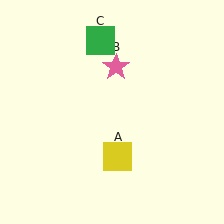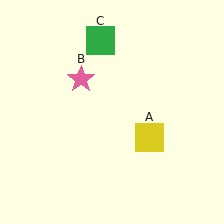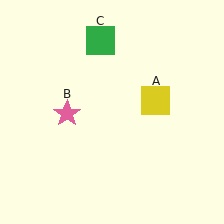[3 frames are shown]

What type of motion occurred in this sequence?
The yellow square (object A), pink star (object B) rotated counterclockwise around the center of the scene.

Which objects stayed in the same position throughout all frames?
Green square (object C) remained stationary.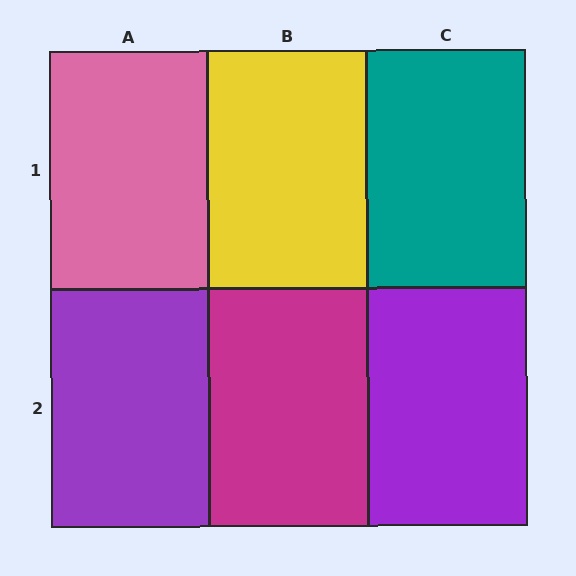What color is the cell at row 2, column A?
Purple.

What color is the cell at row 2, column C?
Purple.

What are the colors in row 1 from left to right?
Pink, yellow, teal.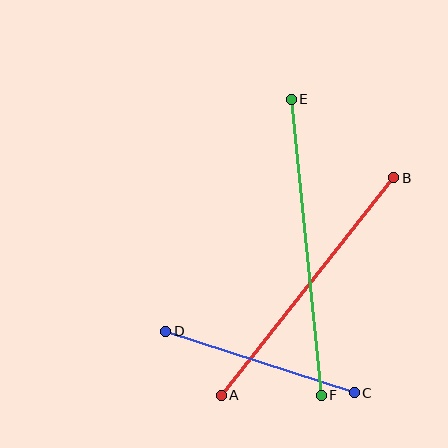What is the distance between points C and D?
The distance is approximately 198 pixels.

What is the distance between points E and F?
The distance is approximately 298 pixels.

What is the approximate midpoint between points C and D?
The midpoint is at approximately (260, 362) pixels.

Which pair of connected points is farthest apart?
Points E and F are farthest apart.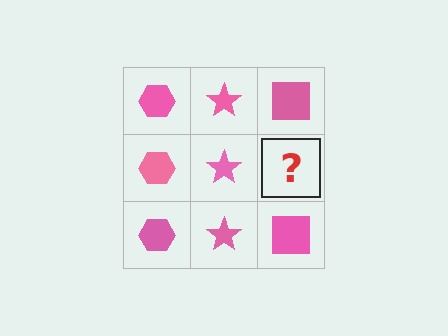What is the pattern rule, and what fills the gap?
The rule is that each column has a consistent shape. The gap should be filled with a pink square.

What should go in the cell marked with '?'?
The missing cell should contain a pink square.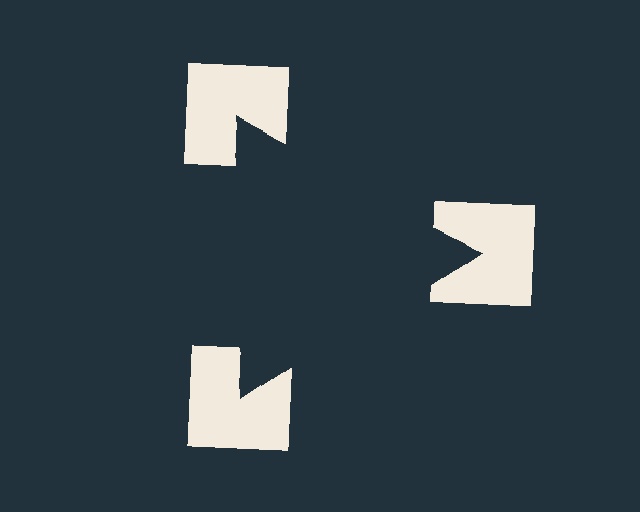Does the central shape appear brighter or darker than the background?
It typically appears slightly darker than the background, even though no actual brightness change is drawn.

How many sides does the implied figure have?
3 sides.